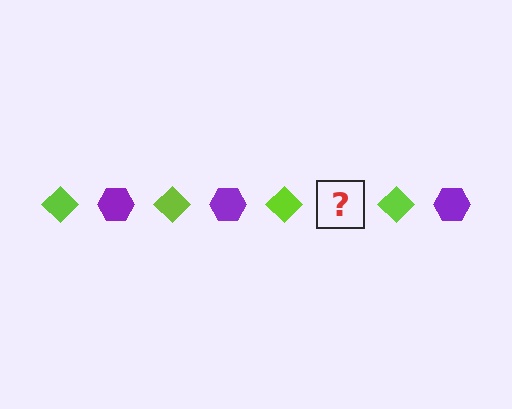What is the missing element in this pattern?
The missing element is a purple hexagon.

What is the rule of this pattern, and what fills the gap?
The rule is that the pattern alternates between lime diamond and purple hexagon. The gap should be filled with a purple hexagon.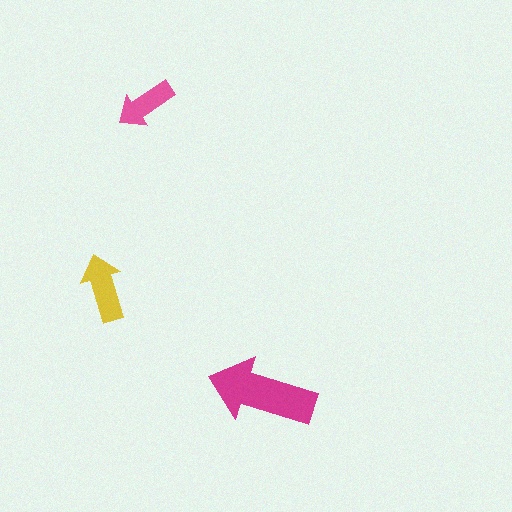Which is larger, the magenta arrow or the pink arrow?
The magenta one.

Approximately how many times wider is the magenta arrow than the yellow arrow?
About 1.5 times wider.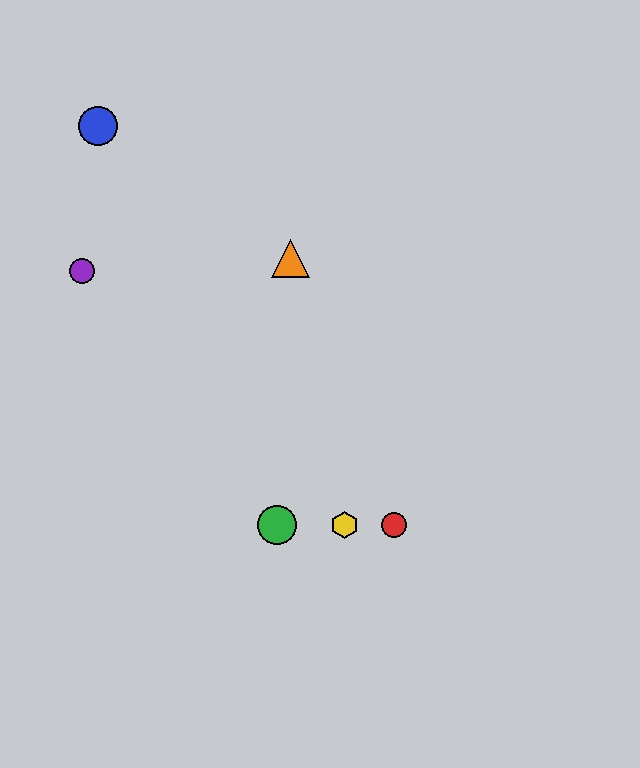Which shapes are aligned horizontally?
The red circle, the green circle, the yellow hexagon are aligned horizontally.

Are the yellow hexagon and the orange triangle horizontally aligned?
No, the yellow hexagon is at y≈525 and the orange triangle is at y≈258.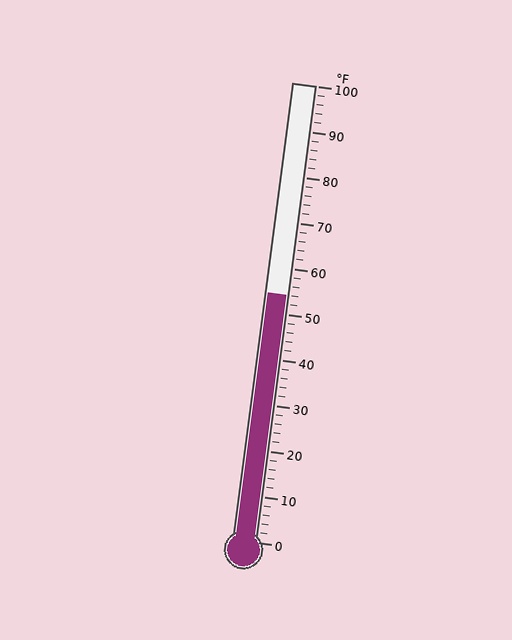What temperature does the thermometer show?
The thermometer shows approximately 54°F.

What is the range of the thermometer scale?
The thermometer scale ranges from 0°F to 100°F.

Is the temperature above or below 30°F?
The temperature is above 30°F.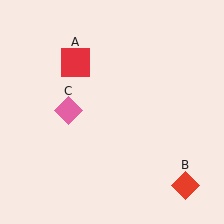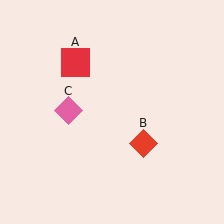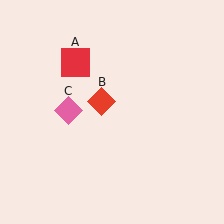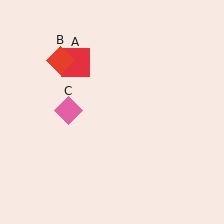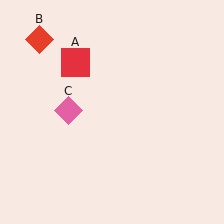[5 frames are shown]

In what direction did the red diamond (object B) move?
The red diamond (object B) moved up and to the left.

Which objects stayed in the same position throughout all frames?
Red square (object A) and pink diamond (object C) remained stationary.